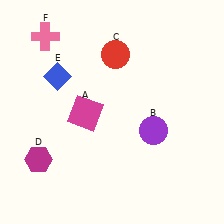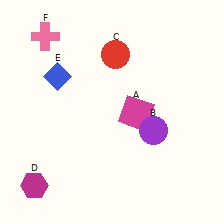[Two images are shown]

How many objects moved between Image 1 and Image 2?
2 objects moved between the two images.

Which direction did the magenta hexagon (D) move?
The magenta hexagon (D) moved down.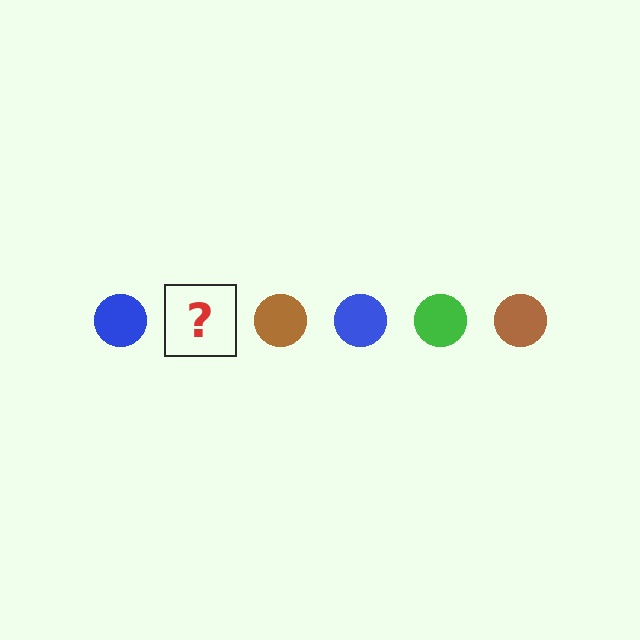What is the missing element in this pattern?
The missing element is a green circle.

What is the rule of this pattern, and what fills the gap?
The rule is that the pattern cycles through blue, green, brown circles. The gap should be filled with a green circle.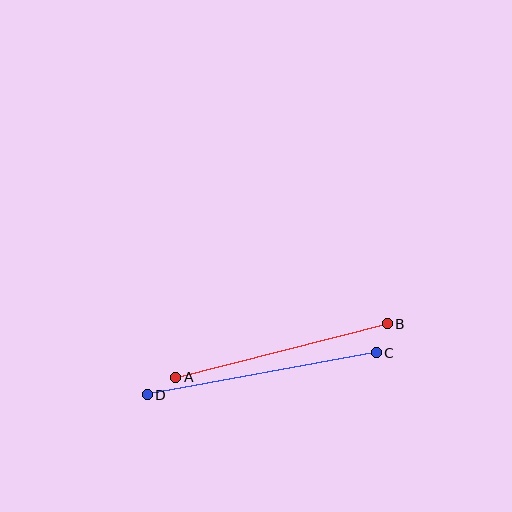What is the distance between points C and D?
The distance is approximately 233 pixels.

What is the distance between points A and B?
The distance is approximately 219 pixels.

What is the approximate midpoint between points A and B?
The midpoint is at approximately (281, 350) pixels.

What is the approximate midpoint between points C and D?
The midpoint is at approximately (262, 374) pixels.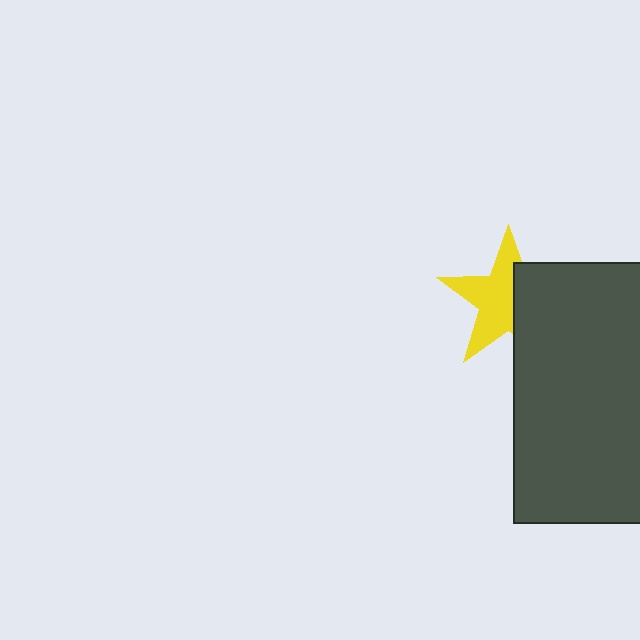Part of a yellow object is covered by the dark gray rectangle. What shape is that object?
It is a star.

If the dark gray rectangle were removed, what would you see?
You would see the complete yellow star.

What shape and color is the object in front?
The object in front is a dark gray rectangle.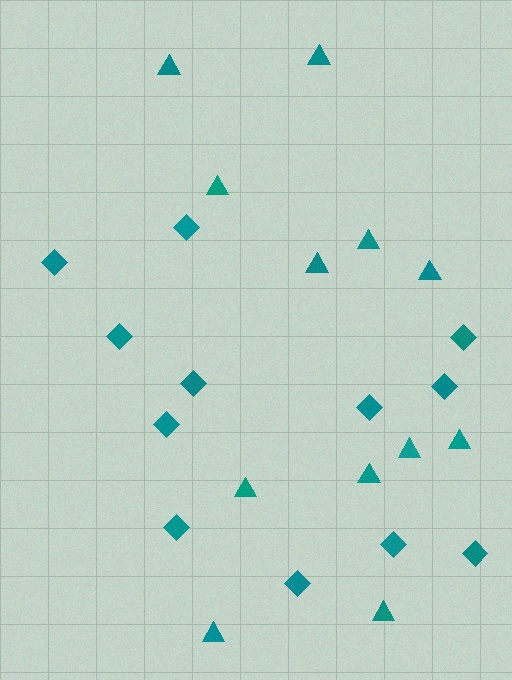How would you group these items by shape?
There are 2 groups: one group of triangles (12) and one group of diamonds (12).